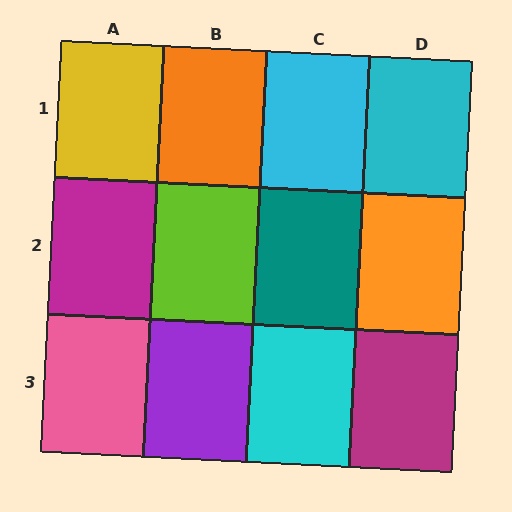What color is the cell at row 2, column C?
Teal.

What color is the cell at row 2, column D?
Orange.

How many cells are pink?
1 cell is pink.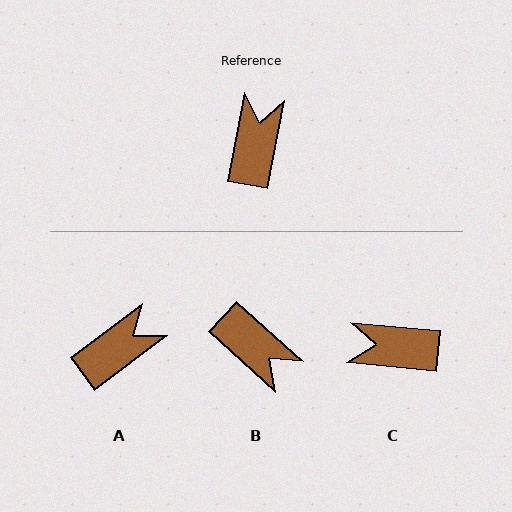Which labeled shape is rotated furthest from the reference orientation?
B, about 121 degrees away.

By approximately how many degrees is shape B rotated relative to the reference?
Approximately 121 degrees clockwise.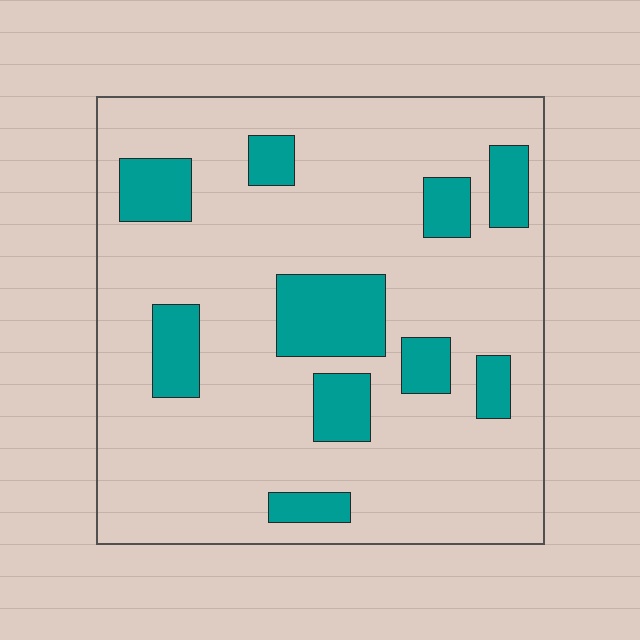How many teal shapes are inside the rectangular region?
10.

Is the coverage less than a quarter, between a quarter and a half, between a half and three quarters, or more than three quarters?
Less than a quarter.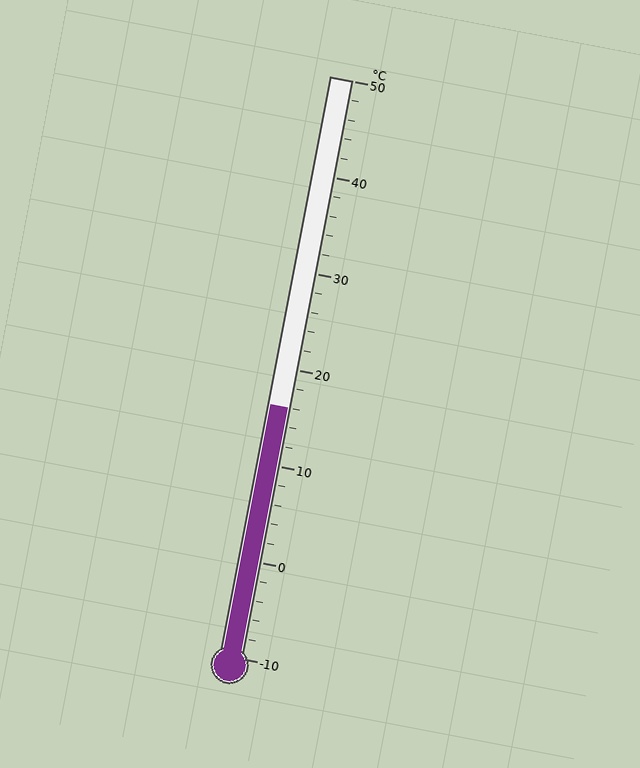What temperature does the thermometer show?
The thermometer shows approximately 16°C.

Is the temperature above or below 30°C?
The temperature is below 30°C.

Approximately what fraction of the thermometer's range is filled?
The thermometer is filled to approximately 45% of its range.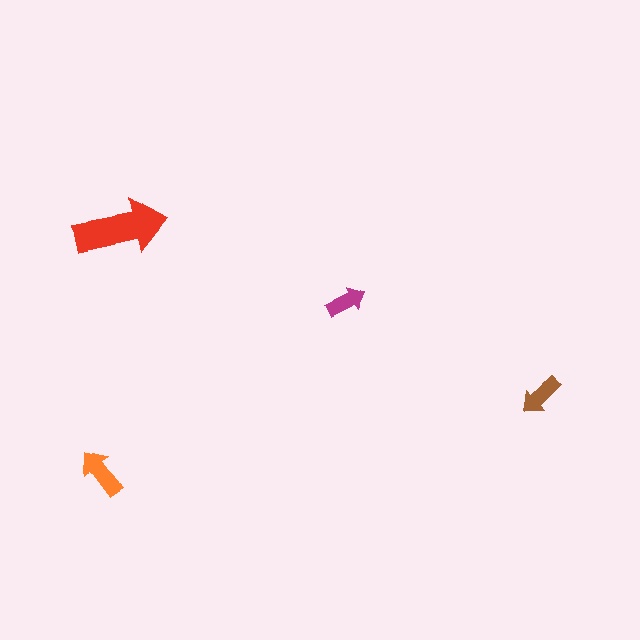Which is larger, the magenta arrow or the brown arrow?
The brown one.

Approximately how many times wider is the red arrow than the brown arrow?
About 2 times wider.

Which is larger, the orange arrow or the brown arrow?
The orange one.